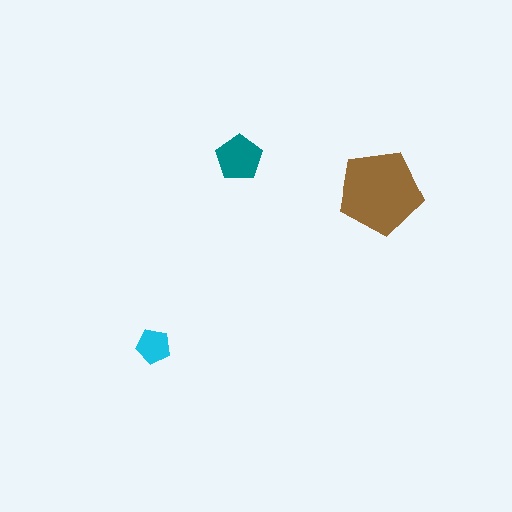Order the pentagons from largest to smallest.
the brown one, the teal one, the cyan one.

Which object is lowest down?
The cyan pentagon is bottommost.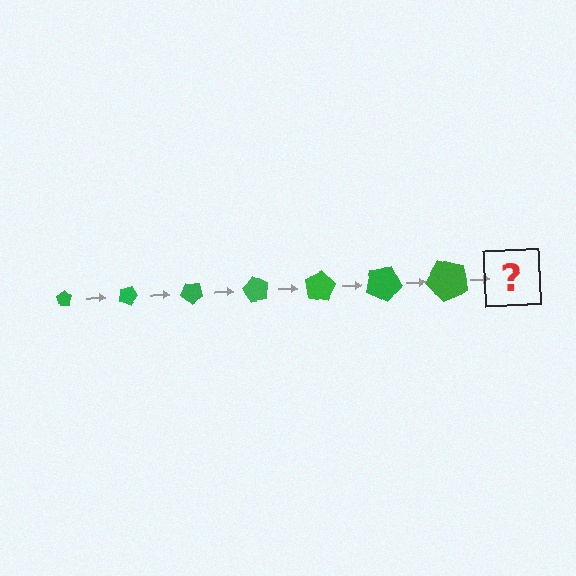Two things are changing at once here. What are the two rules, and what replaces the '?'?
The two rules are that the pentagon grows larger each step and it rotates 20 degrees each step. The '?' should be a pentagon, larger than the previous one and rotated 140 degrees from the start.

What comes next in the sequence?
The next element should be a pentagon, larger than the previous one and rotated 140 degrees from the start.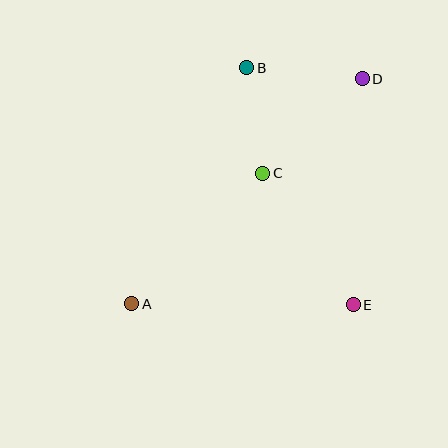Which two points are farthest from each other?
Points A and D are farthest from each other.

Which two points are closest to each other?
Points B and C are closest to each other.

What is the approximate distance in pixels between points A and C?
The distance between A and C is approximately 185 pixels.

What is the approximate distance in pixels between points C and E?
The distance between C and E is approximately 159 pixels.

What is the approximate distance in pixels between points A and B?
The distance between A and B is approximately 262 pixels.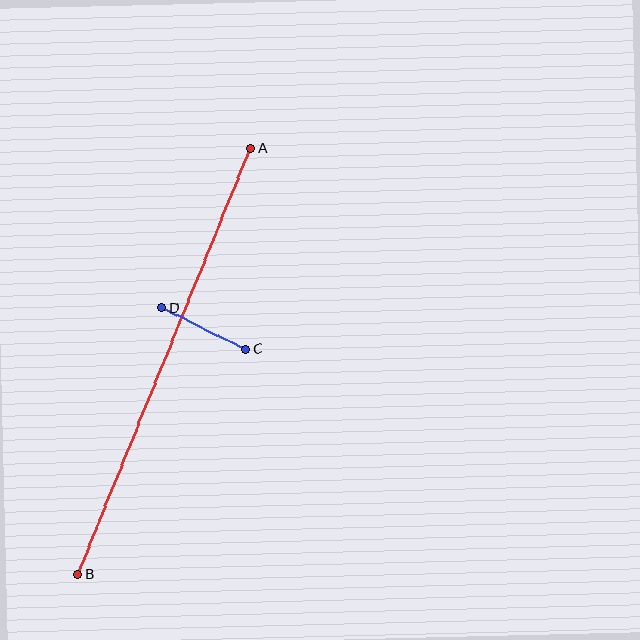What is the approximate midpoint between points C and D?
The midpoint is at approximately (203, 328) pixels.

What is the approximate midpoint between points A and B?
The midpoint is at approximately (164, 361) pixels.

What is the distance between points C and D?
The distance is approximately 94 pixels.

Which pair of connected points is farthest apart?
Points A and B are farthest apart.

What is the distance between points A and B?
The distance is approximately 460 pixels.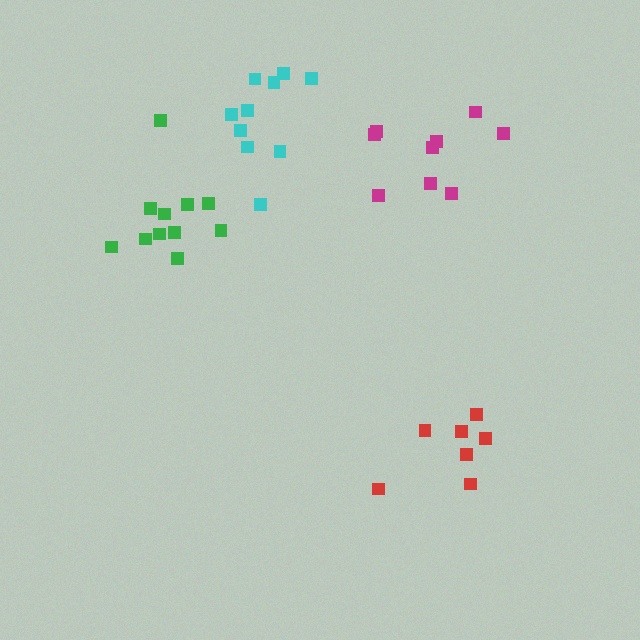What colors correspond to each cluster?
The clusters are colored: magenta, green, red, cyan.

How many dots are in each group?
Group 1: 9 dots, Group 2: 11 dots, Group 3: 7 dots, Group 4: 10 dots (37 total).